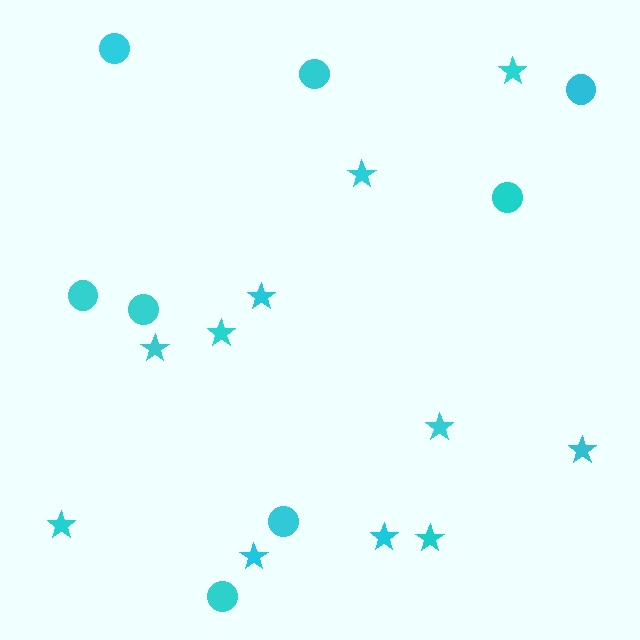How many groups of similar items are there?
There are 2 groups: one group of stars (11) and one group of circles (8).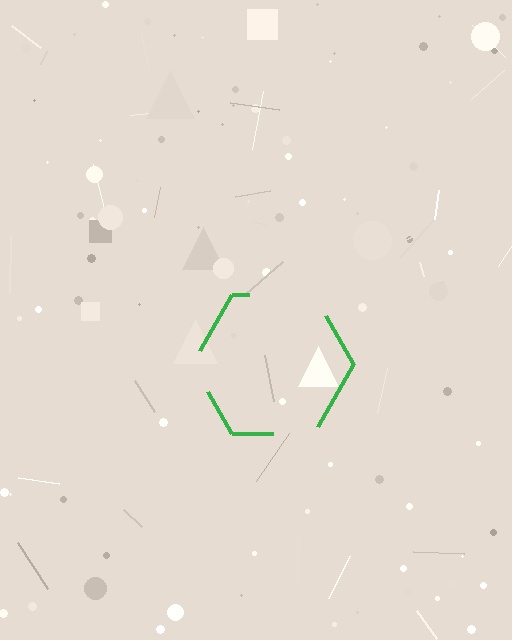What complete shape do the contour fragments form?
The contour fragments form a hexagon.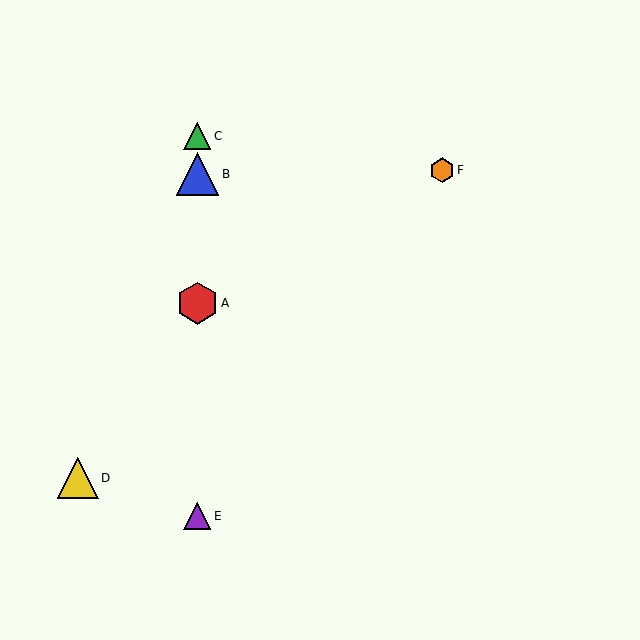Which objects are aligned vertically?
Objects A, B, C, E are aligned vertically.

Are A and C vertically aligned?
Yes, both are at x≈197.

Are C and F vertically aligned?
No, C is at x≈197 and F is at x≈442.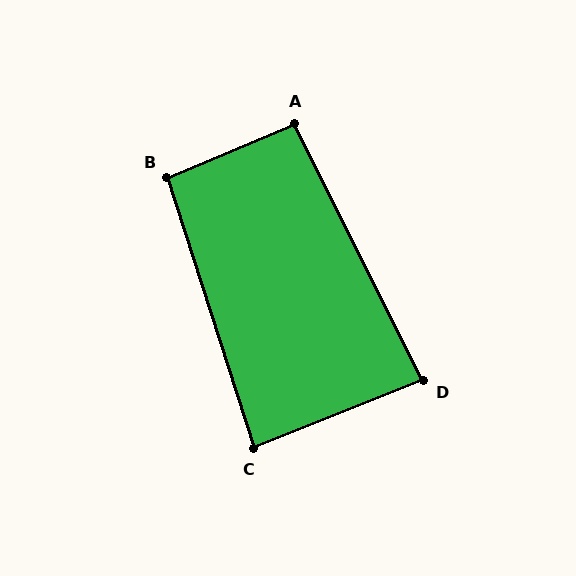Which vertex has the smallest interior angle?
D, at approximately 85 degrees.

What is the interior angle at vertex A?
Approximately 94 degrees (approximately right).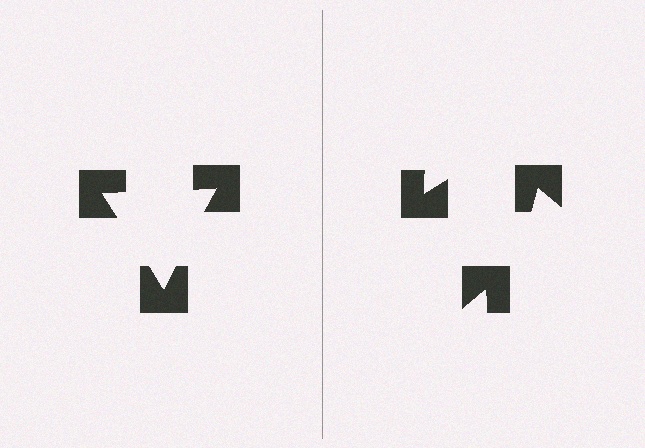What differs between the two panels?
The notched squares are positioned identically on both sides; only the wedge orientations differ. On the left they align to a triangle; on the right they are misaligned.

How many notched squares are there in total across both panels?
6 — 3 on each side.